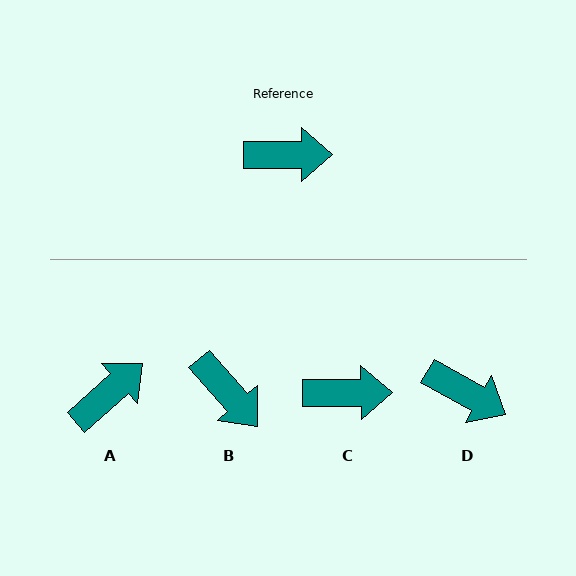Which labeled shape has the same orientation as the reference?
C.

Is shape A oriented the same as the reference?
No, it is off by about 41 degrees.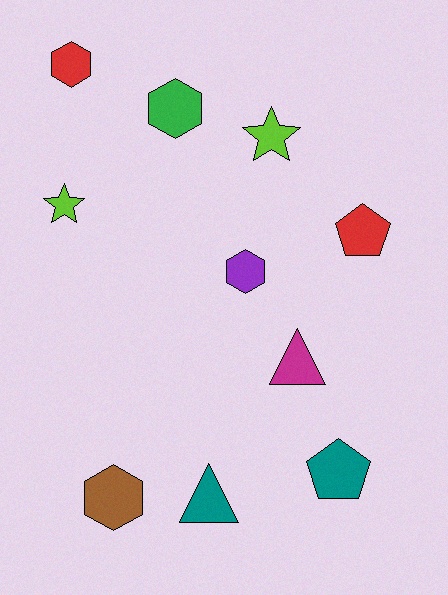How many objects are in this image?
There are 10 objects.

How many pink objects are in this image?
There are no pink objects.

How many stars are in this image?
There are 2 stars.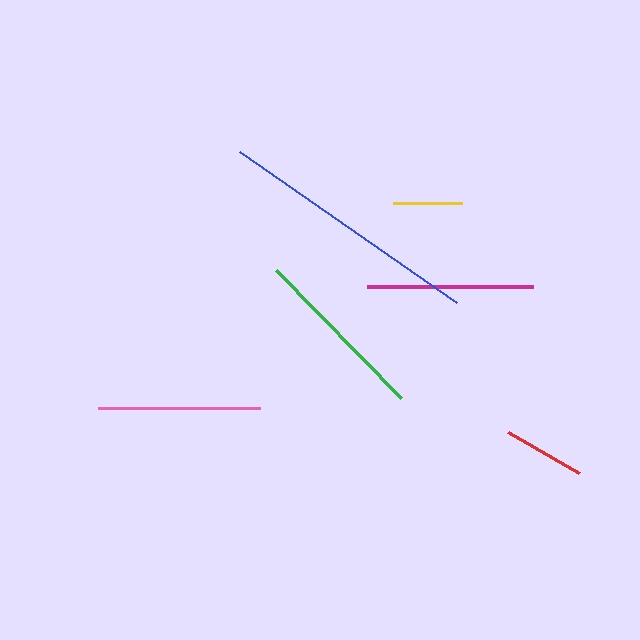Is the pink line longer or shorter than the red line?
The pink line is longer than the red line.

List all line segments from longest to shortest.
From longest to shortest: blue, green, magenta, pink, red, yellow.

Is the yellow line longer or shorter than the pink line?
The pink line is longer than the yellow line.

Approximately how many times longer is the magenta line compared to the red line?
The magenta line is approximately 2.0 times the length of the red line.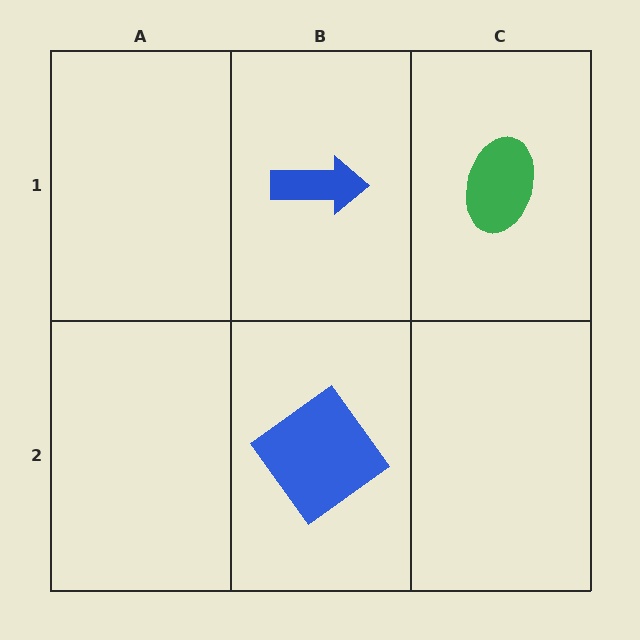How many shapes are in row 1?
2 shapes.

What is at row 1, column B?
A blue arrow.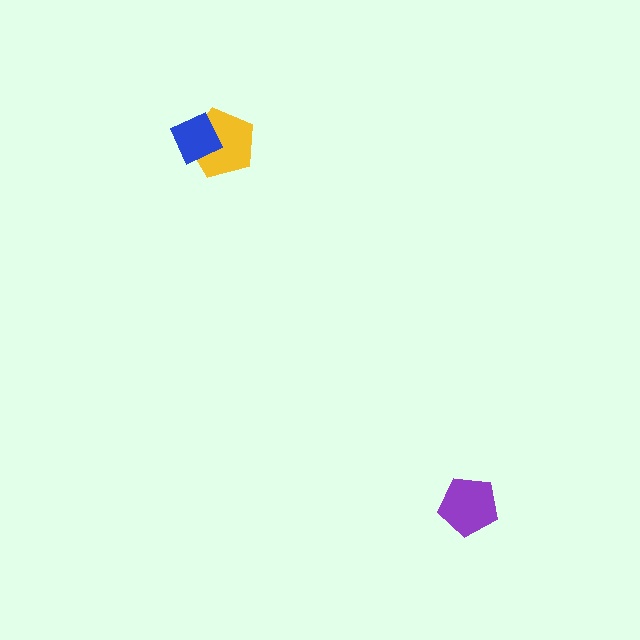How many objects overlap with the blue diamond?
1 object overlaps with the blue diamond.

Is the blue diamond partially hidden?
No, no other shape covers it.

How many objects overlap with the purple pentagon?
0 objects overlap with the purple pentagon.